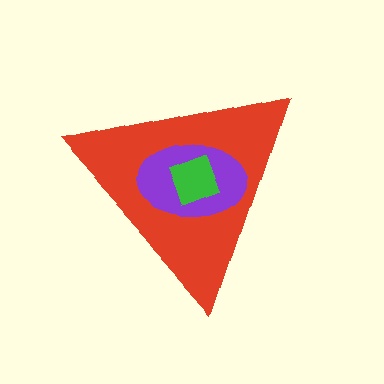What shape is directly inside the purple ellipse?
The green square.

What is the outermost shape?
The red triangle.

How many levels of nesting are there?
3.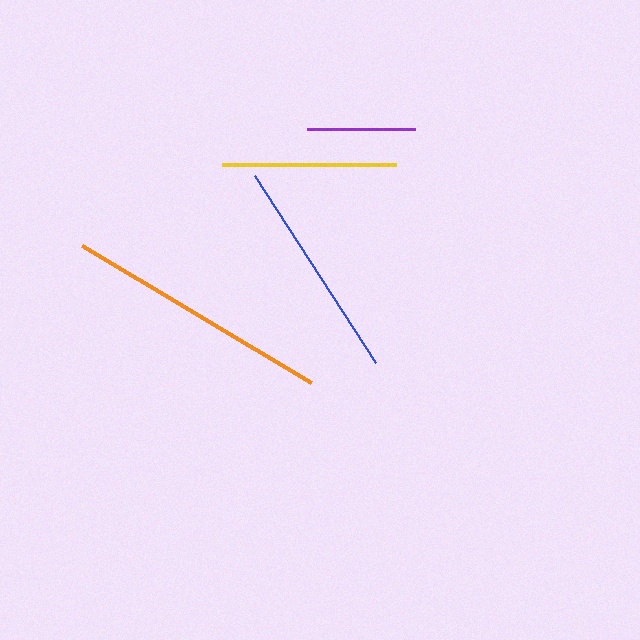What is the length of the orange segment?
The orange segment is approximately 267 pixels long.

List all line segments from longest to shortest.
From longest to shortest: orange, blue, yellow, purple.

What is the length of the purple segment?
The purple segment is approximately 107 pixels long.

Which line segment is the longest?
The orange line is the longest at approximately 267 pixels.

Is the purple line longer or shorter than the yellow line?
The yellow line is longer than the purple line.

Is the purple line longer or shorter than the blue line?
The blue line is longer than the purple line.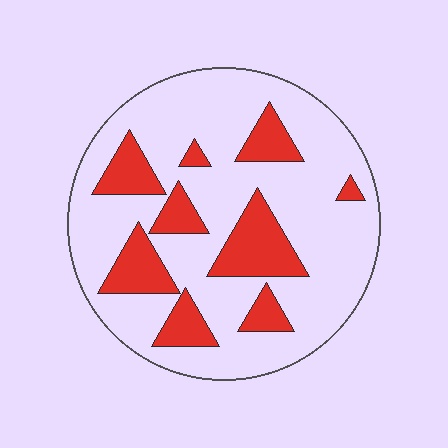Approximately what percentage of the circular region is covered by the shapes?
Approximately 25%.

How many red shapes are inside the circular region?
9.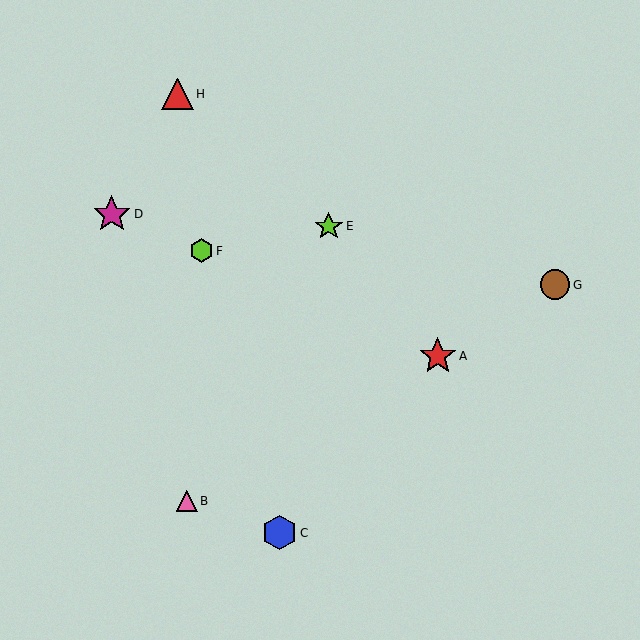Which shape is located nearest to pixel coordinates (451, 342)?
The red star (labeled A) at (438, 356) is nearest to that location.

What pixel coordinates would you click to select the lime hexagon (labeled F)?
Click at (201, 251) to select the lime hexagon F.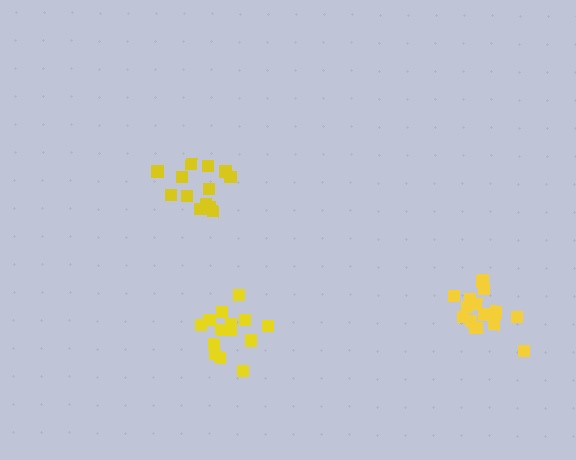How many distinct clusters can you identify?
There are 3 distinct clusters.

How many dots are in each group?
Group 1: 16 dots, Group 2: 14 dots, Group 3: 13 dots (43 total).